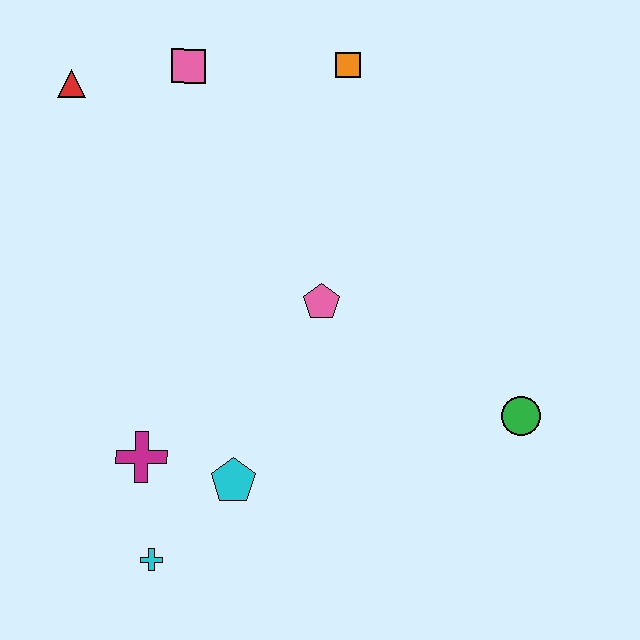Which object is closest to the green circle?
The pink pentagon is closest to the green circle.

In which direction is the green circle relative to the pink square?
The green circle is below the pink square.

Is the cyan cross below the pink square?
Yes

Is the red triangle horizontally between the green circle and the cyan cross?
No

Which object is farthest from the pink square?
The cyan cross is farthest from the pink square.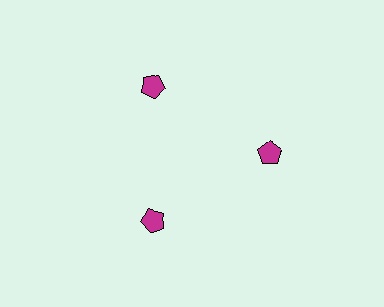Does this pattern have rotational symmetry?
Yes, this pattern has 3-fold rotational symmetry. It looks the same after rotating 120 degrees around the center.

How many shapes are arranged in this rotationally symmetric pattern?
There are 3 shapes, arranged in 3 groups of 1.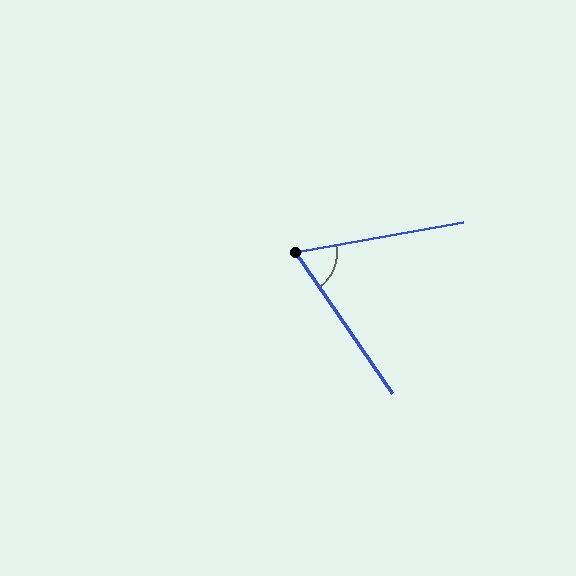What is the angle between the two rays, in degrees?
Approximately 66 degrees.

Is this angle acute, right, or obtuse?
It is acute.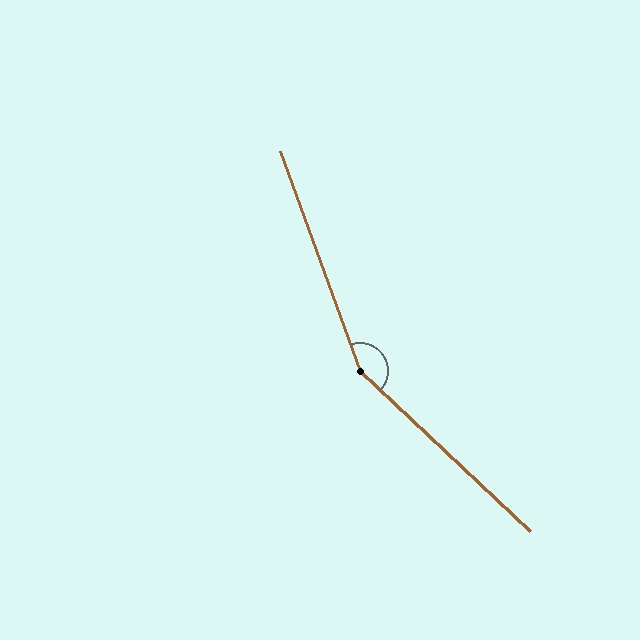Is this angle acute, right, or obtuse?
It is obtuse.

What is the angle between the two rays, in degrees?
Approximately 153 degrees.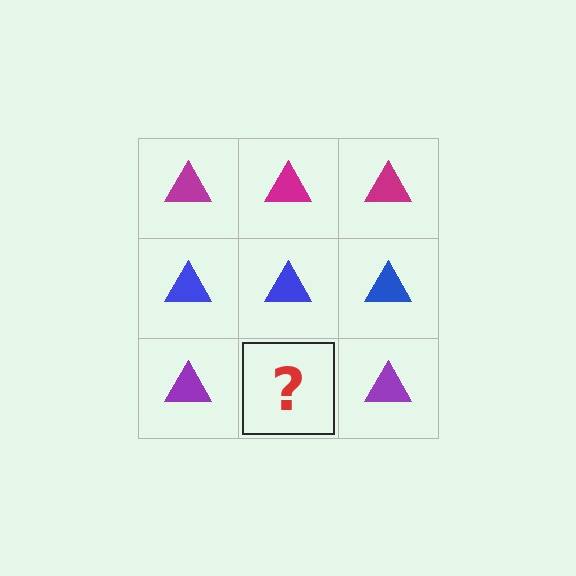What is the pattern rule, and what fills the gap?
The rule is that each row has a consistent color. The gap should be filled with a purple triangle.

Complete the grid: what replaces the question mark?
The question mark should be replaced with a purple triangle.